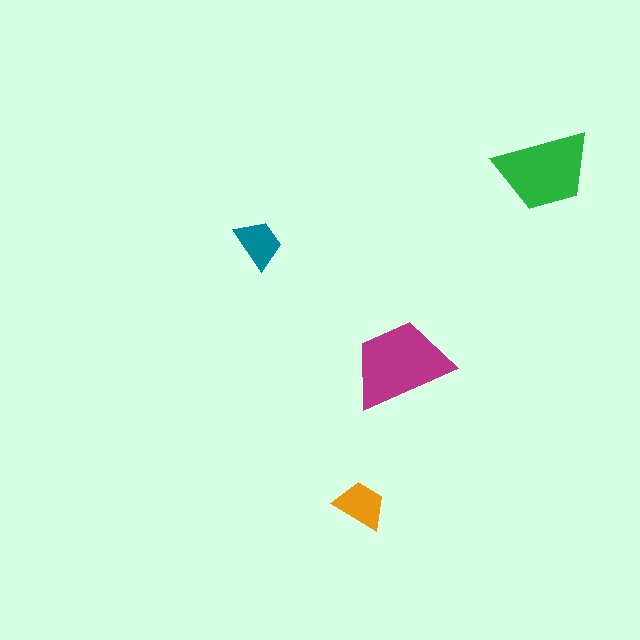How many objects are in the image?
There are 4 objects in the image.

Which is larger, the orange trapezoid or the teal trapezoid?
The orange one.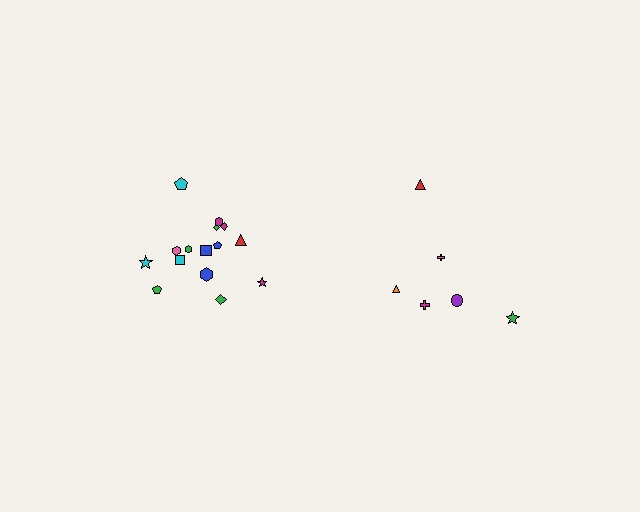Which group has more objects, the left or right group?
The left group.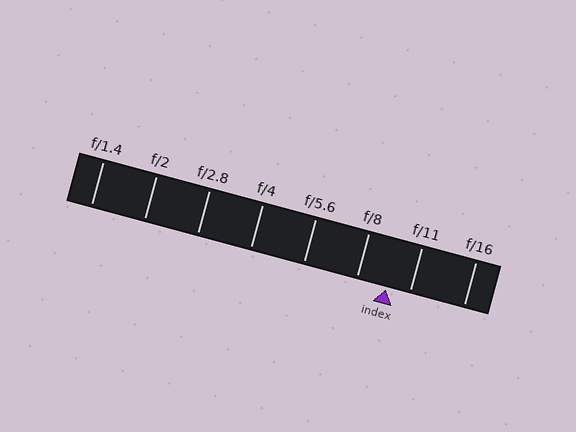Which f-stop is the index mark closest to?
The index mark is closest to f/11.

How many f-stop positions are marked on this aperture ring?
There are 8 f-stop positions marked.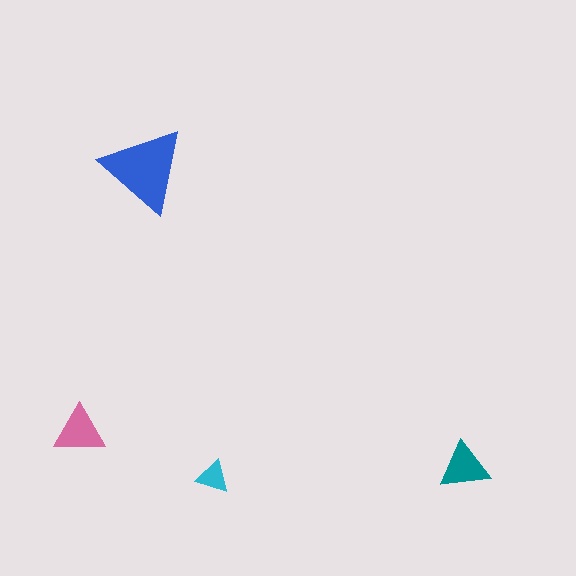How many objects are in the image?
There are 4 objects in the image.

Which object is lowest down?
The cyan triangle is bottommost.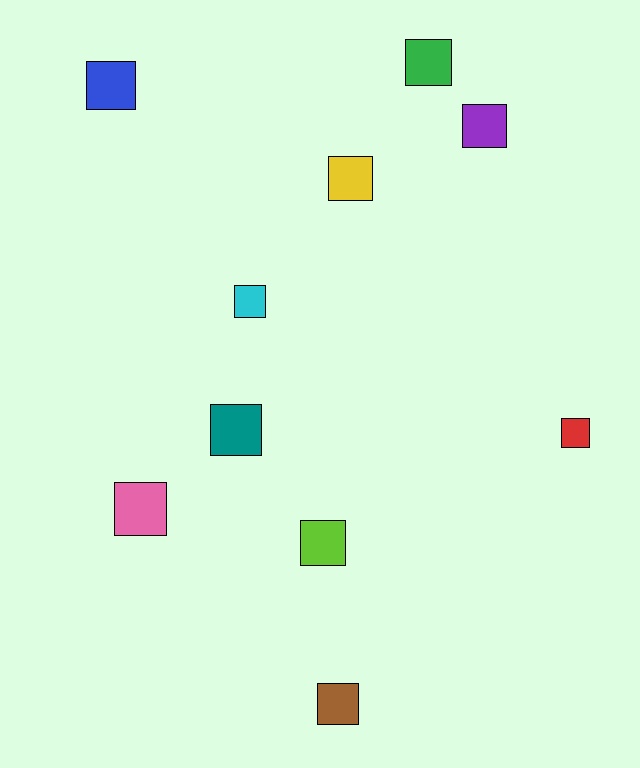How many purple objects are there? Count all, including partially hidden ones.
There is 1 purple object.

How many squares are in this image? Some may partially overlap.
There are 10 squares.